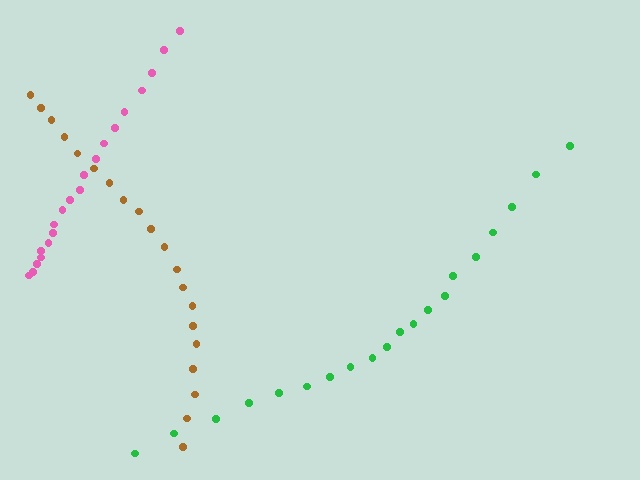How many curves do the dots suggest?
There are 3 distinct paths.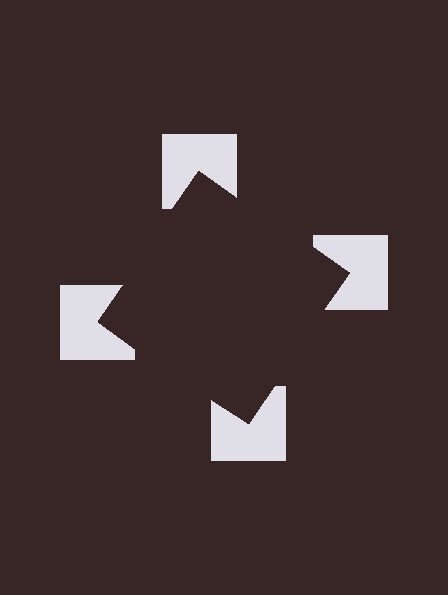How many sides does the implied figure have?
4 sides.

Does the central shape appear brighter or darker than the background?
It typically appears slightly darker than the background, even though no actual brightness change is drawn.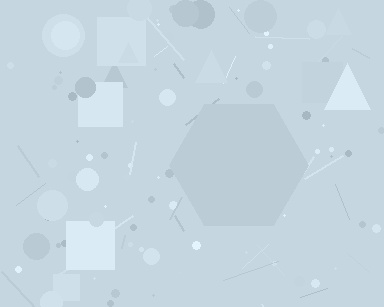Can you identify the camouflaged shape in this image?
The camouflaged shape is a hexagon.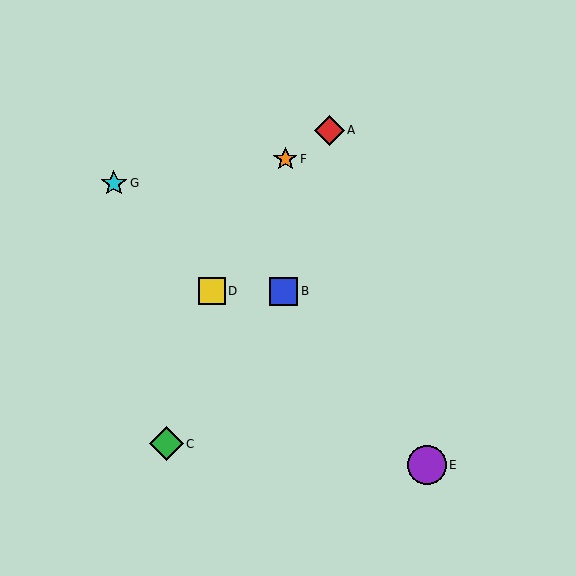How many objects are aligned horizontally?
2 objects (B, D) are aligned horizontally.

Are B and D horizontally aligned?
Yes, both are at y≈291.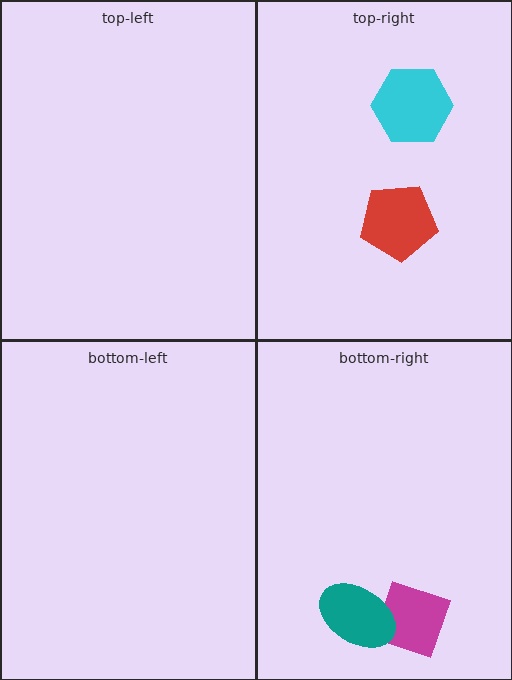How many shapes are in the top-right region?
2.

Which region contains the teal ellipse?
The bottom-right region.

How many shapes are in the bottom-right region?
2.